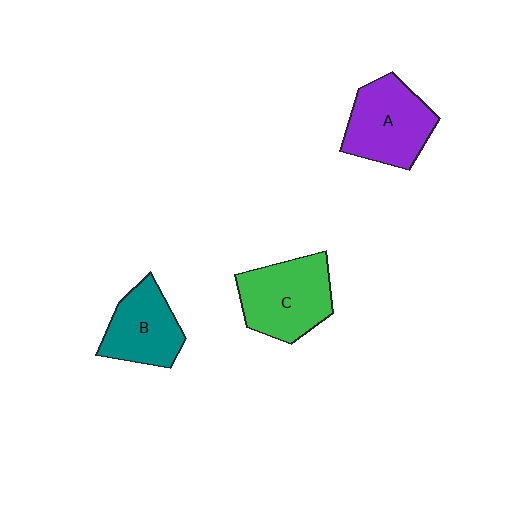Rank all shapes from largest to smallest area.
From largest to smallest: C (green), A (purple), B (teal).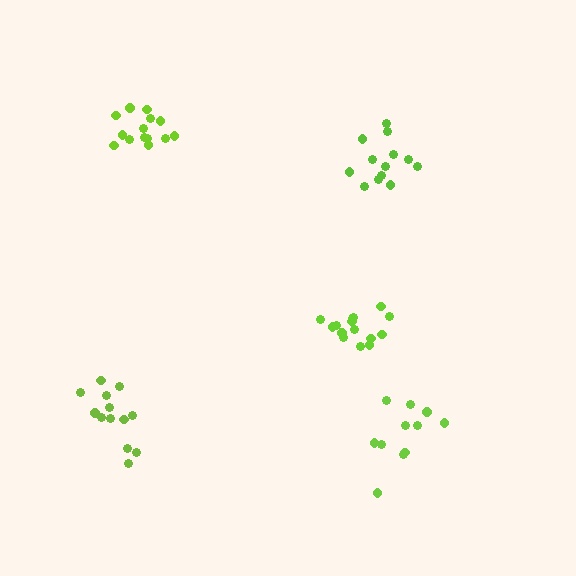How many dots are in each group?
Group 1: 15 dots, Group 2: 11 dots, Group 3: 13 dots, Group 4: 13 dots, Group 5: 14 dots (66 total).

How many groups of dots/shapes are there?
There are 5 groups.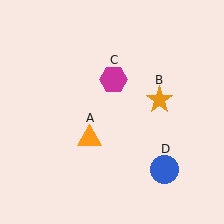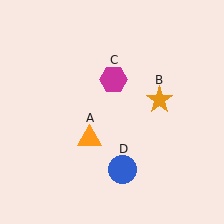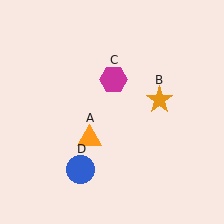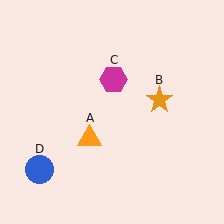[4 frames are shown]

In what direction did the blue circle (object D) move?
The blue circle (object D) moved left.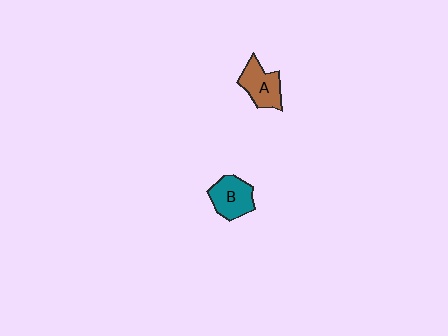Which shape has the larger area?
Shape B (teal).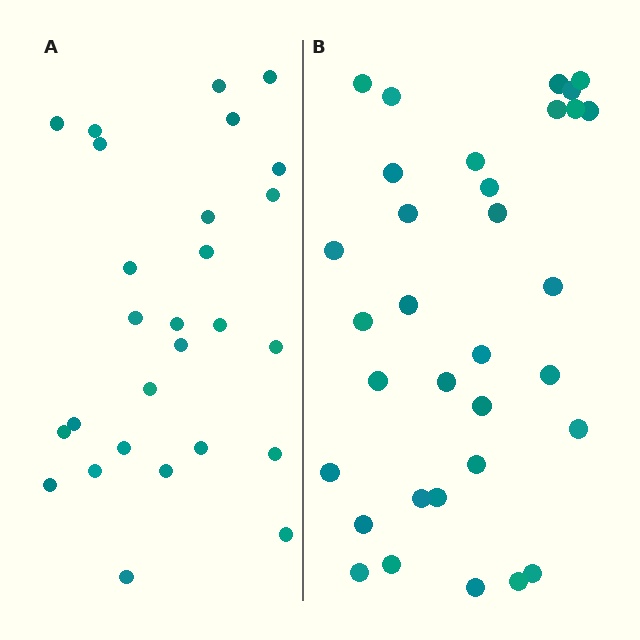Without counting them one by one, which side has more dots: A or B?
Region B (the right region) has more dots.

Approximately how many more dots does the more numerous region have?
Region B has about 6 more dots than region A.